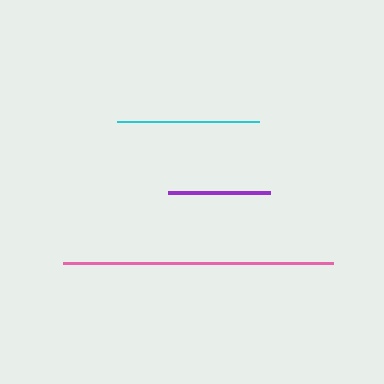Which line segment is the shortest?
The purple line is the shortest at approximately 102 pixels.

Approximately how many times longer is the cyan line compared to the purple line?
The cyan line is approximately 1.4 times the length of the purple line.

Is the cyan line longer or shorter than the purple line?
The cyan line is longer than the purple line.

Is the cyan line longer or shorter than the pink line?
The pink line is longer than the cyan line.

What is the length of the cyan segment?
The cyan segment is approximately 142 pixels long.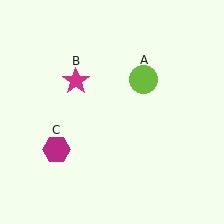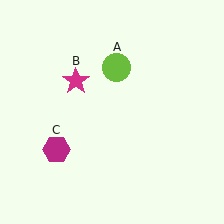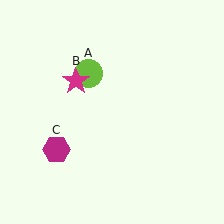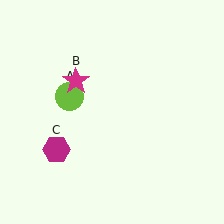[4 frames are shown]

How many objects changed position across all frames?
1 object changed position: lime circle (object A).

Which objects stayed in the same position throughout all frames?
Magenta star (object B) and magenta hexagon (object C) remained stationary.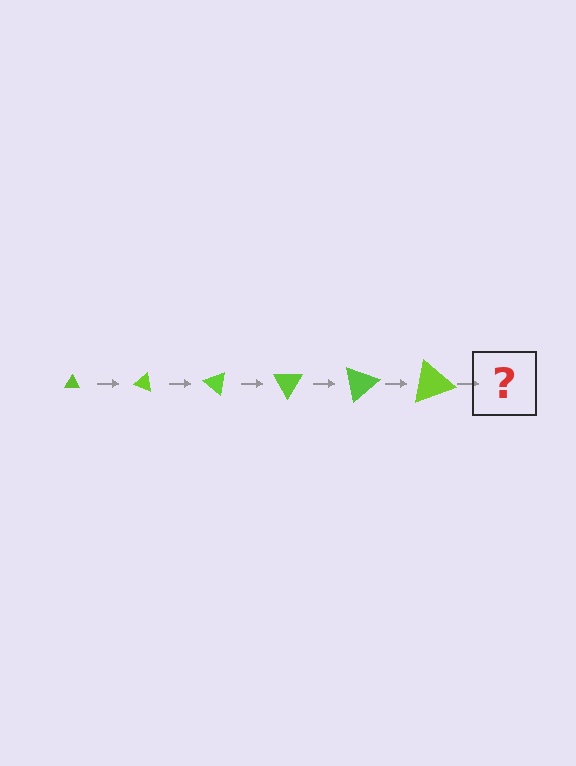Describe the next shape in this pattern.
It should be a triangle, larger than the previous one and rotated 120 degrees from the start.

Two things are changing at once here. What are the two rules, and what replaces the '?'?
The two rules are that the triangle grows larger each step and it rotates 20 degrees each step. The '?' should be a triangle, larger than the previous one and rotated 120 degrees from the start.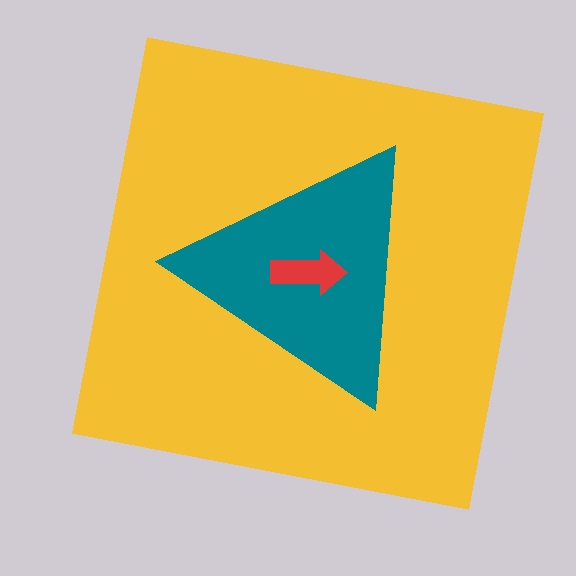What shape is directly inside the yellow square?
The teal triangle.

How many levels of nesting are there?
3.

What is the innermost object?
The red arrow.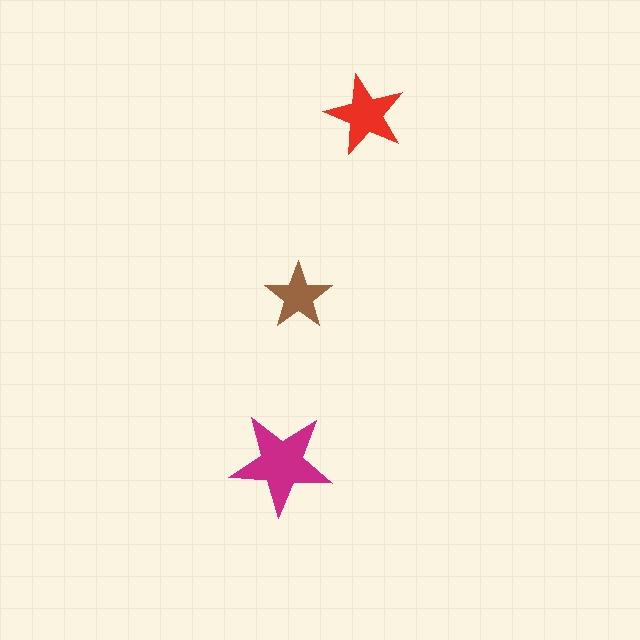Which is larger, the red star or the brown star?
The red one.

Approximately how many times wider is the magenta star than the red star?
About 1.5 times wider.